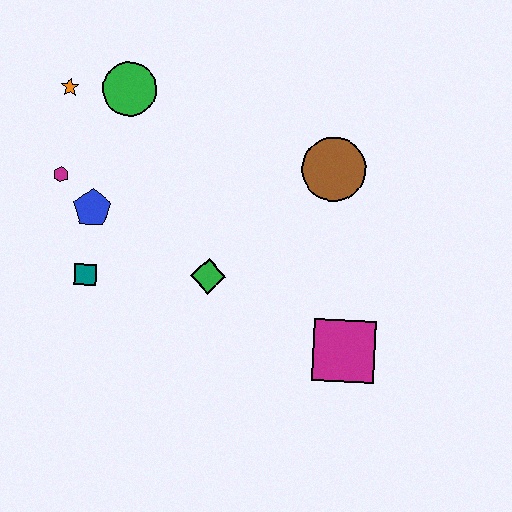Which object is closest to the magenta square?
The green diamond is closest to the magenta square.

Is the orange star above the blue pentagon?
Yes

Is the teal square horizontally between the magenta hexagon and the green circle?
Yes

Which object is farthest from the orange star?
The magenta square is farthest from the orange star.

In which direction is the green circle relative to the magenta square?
The green circle is above the magenta square.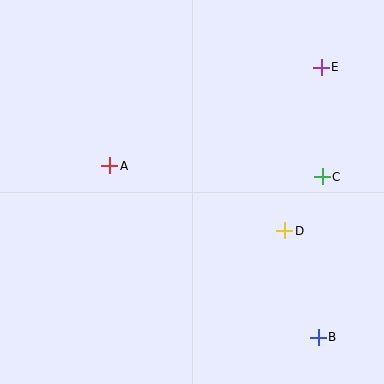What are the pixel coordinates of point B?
Point B is at (318, 337).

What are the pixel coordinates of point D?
Point D is at (285, 231).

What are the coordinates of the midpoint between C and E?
The midpoint between C and E is at (322, 122).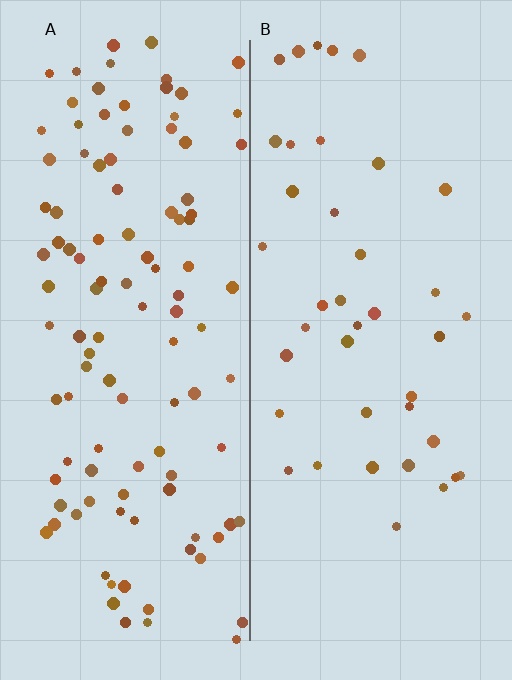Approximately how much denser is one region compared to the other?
Approximately 2.7× — region A over region B.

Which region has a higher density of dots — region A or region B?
A (the left).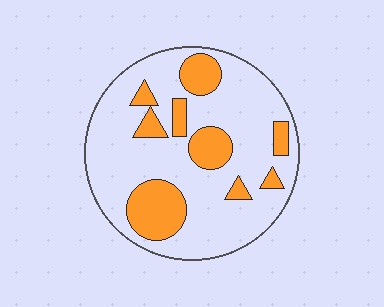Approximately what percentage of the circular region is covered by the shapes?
Approximately 25%.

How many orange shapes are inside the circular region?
9.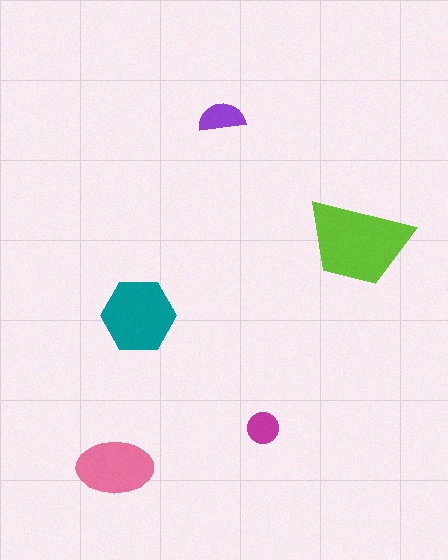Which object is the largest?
The lime trapezoid.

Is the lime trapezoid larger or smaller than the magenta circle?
Larger.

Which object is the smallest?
The magenta circle.